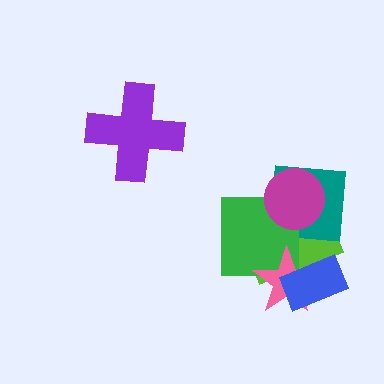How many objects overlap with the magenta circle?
3 objects overlap with the magenta circle.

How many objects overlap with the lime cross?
5 objects overlap with the lime cross.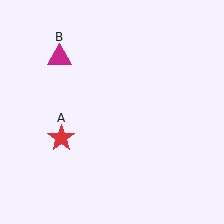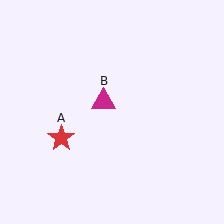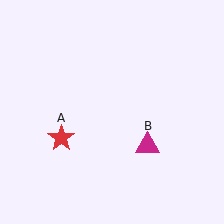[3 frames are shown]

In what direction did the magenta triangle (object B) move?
The magenta triangle (object B) moved down and to the right.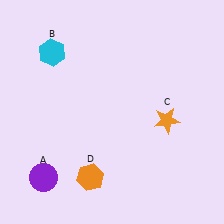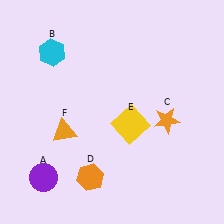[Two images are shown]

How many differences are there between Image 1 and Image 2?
There are 2 differences between the two images.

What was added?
A yellow square (E), an orange triangle (F) were added in Image 2.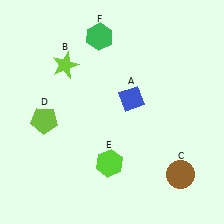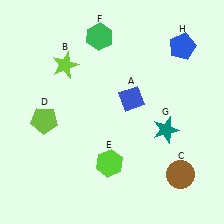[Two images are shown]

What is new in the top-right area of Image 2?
A blue pentagon (H) was added in the top-right area of Image 2.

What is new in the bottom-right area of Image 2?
A teal star (G) was added in the bottom-right area of Image 2.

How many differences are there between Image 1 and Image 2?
There are 2 differences between the two images.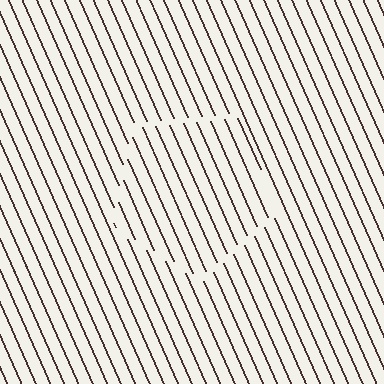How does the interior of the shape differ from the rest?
The interior of the shape contains the same grating, shifted by half a period — the contour is defined by the phase discontinuity where line-ends from the inner and outer gratings abut.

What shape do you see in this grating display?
An illusory pentagon. The interior of the shape contains the same grating, shifted by half a period — the contour is defined by the phase discontinuity where line-ends from the inner and outer gratings abut.